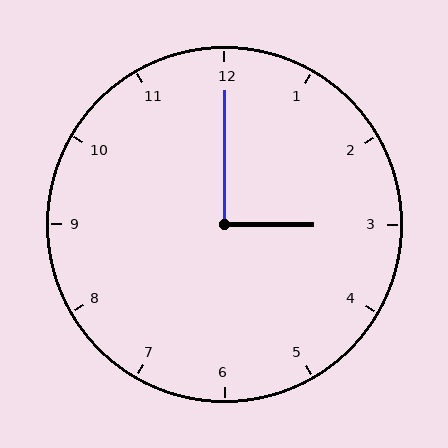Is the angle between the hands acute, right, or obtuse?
It is right.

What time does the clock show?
3:00.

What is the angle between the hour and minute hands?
Approximately 90 degrees.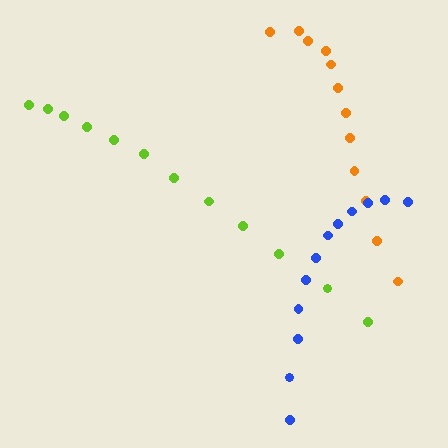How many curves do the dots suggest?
There are 3 distinct paths.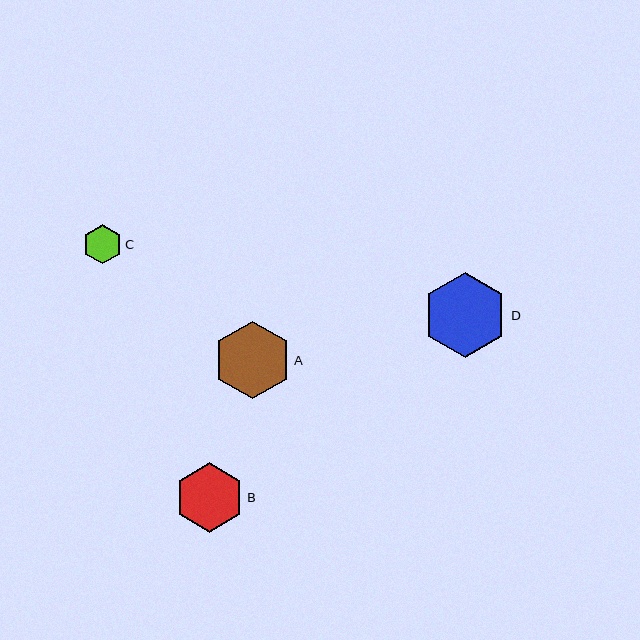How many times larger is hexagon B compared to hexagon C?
Hexagon B is approximately 1.7 times the size of hexagon C.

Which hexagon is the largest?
Hexagon D is the largest with a size of approximately 85 pixels.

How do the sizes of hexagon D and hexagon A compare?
Hexagon D and hexagon A are approximately the same size.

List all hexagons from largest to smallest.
From largest to smallest: D, A, B, C.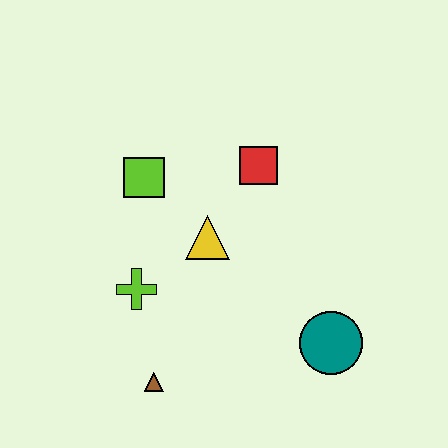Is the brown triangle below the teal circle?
Yes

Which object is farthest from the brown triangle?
The red square is farthest from the brown triangle.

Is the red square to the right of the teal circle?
No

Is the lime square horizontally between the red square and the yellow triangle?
No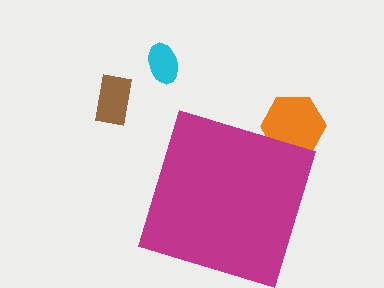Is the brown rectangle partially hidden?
No, the brown rectangle is fully visible.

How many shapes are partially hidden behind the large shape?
1 shape is partially hidden.